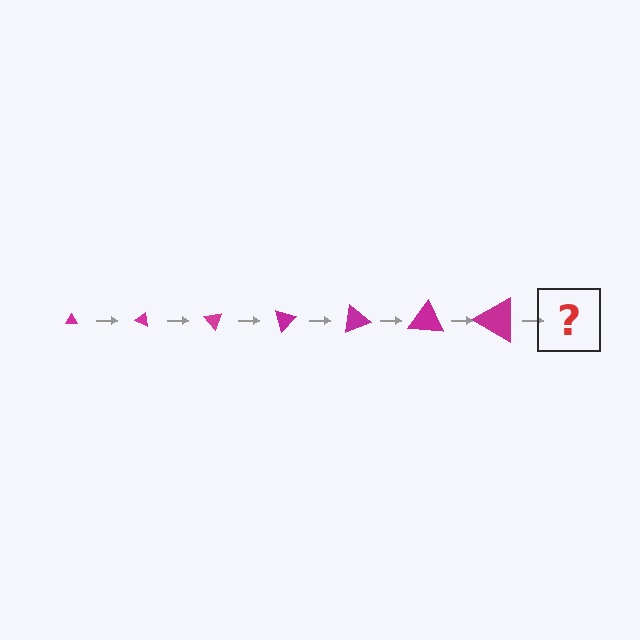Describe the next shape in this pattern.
It should be a triangle, larger than the previous one and rotated 175 degrees from the start.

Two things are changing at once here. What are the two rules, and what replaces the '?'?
The two rules are that the triangle grows larger each step and it rotates 25 degrees each step. The '?' should be a triangle, larger than the previous one and rotated 175 degrees from the start.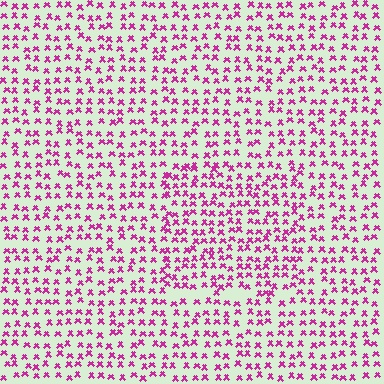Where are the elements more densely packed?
The elements are more densely packed inside the rectangle boundary.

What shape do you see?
I see a rectangle.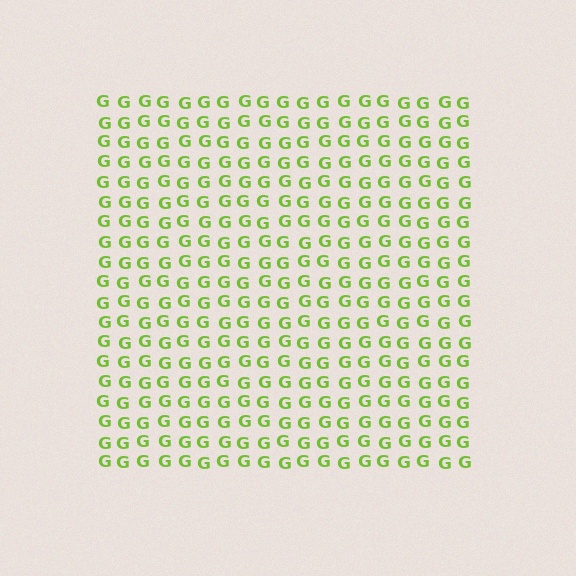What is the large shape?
The large shape is a square.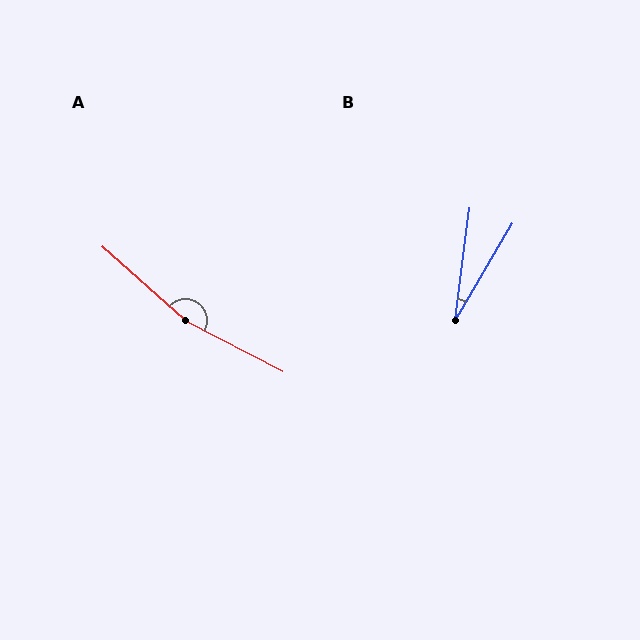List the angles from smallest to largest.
B (23°), A (166°).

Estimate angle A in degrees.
Approximately 166 degrees.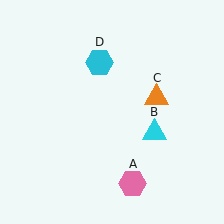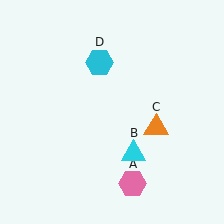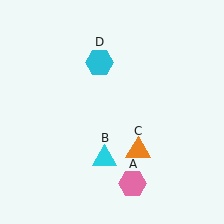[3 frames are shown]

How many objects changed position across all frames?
2 objects changed position: cyan triangle (object B), orange triangle (object C).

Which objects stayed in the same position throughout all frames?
Pink hexagon (object A) and cyan hexagon (object D) remained stationary.